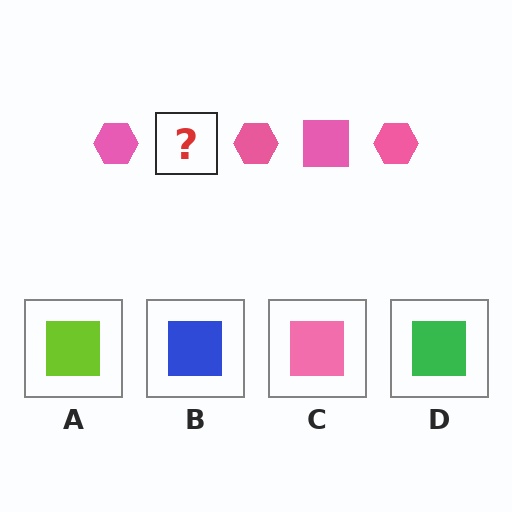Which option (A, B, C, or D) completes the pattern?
C.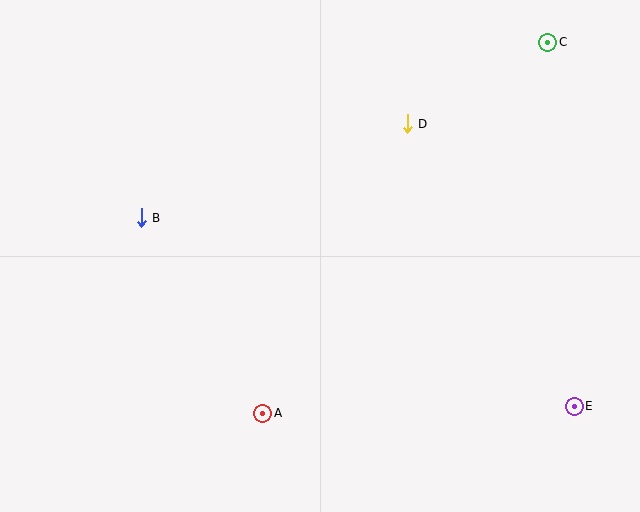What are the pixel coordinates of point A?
Point A is at (263, 413).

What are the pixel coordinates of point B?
Point B is at (141, 218).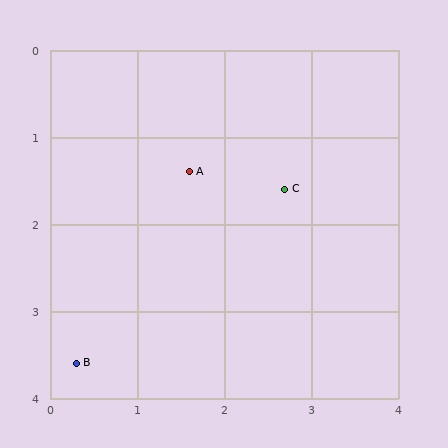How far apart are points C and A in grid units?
Points C and A are about 1.1 grid units apart.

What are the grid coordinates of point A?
Point A is at approximately (1.6, 1.4).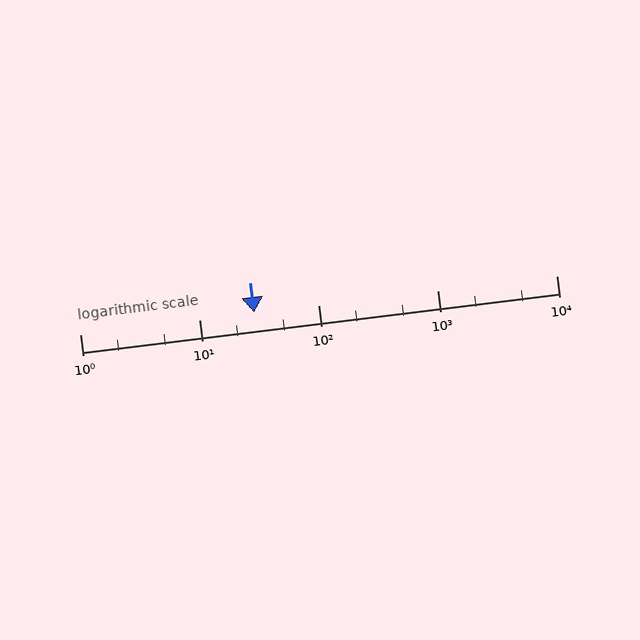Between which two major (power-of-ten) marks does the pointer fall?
The pointer is between 10 and 100.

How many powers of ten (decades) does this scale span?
The scale spans 4 decades, from 1 to 10000.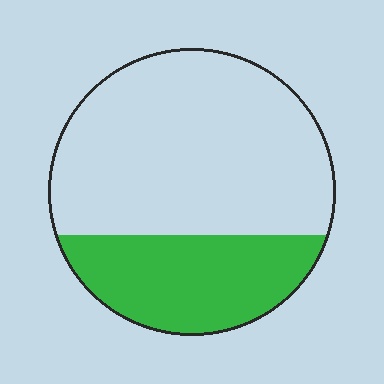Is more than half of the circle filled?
No.